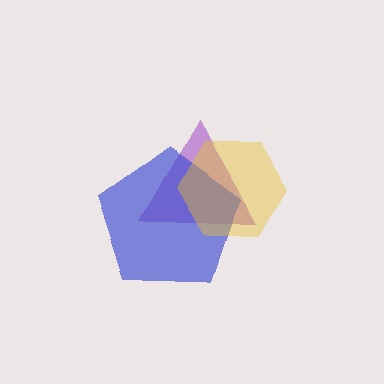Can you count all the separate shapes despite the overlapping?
Yes, there are 3 separate shapes.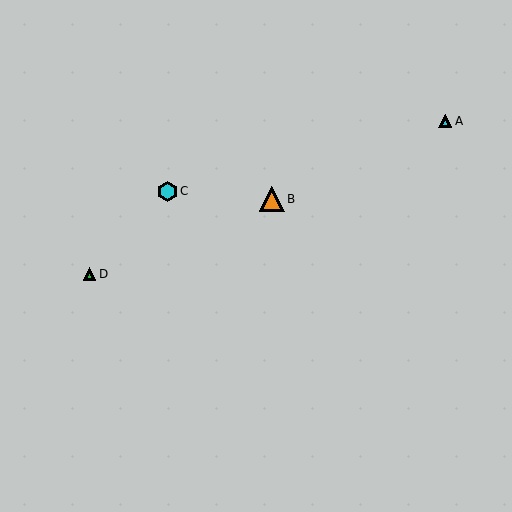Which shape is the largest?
The orange triangle (labeled B) is the largest.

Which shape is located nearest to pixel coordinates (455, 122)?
The cyan triangle (labeled A) at (445, 121) is nearest to that location.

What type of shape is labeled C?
Shape C is a cyan hexagon.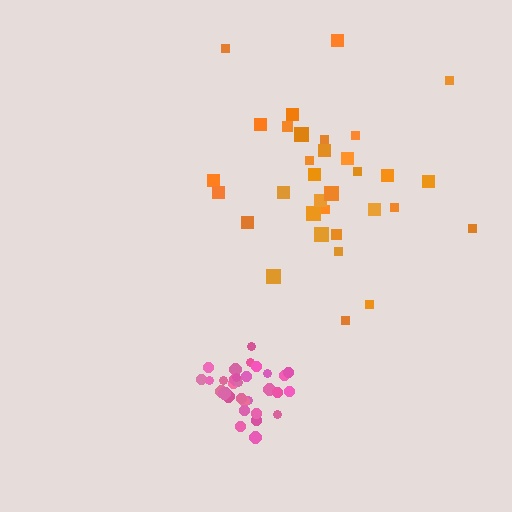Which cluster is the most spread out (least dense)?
Orange.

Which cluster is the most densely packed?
Pink.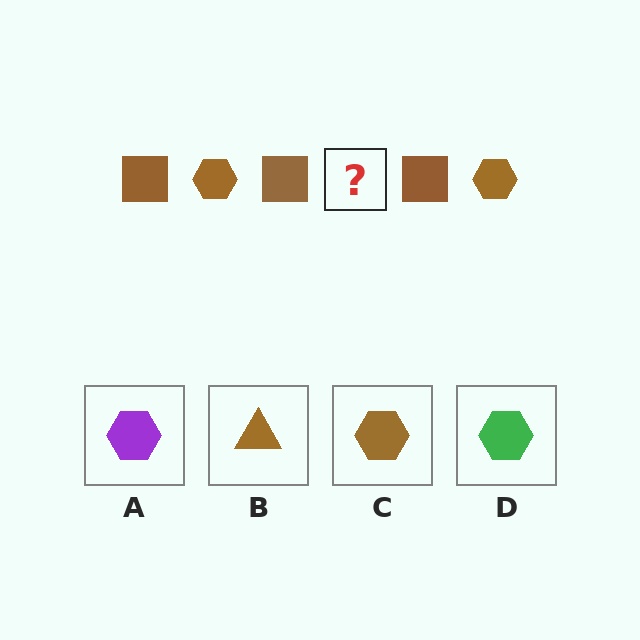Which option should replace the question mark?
Option C.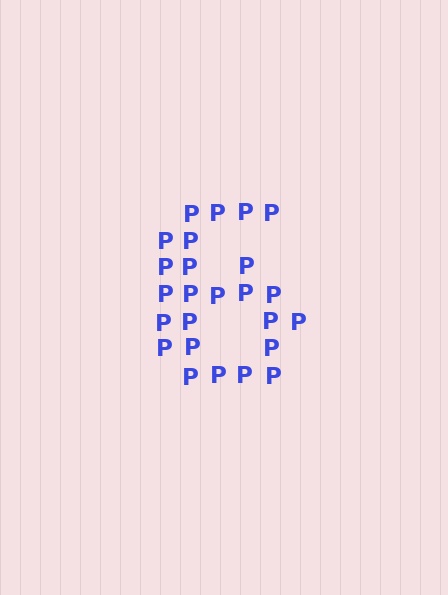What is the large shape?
The large shape is the digit 6.